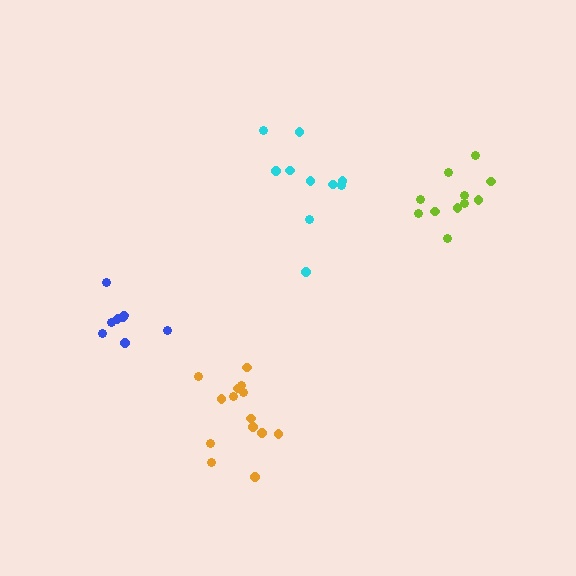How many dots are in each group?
Group 1: 11 dots, Group 2: 14 dots, Group 3: 8 dots, Group 4: 10 dots (43 total).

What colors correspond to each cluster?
The clusters are colored: lime, orange, blue, cyan.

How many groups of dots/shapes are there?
There are 4 groups.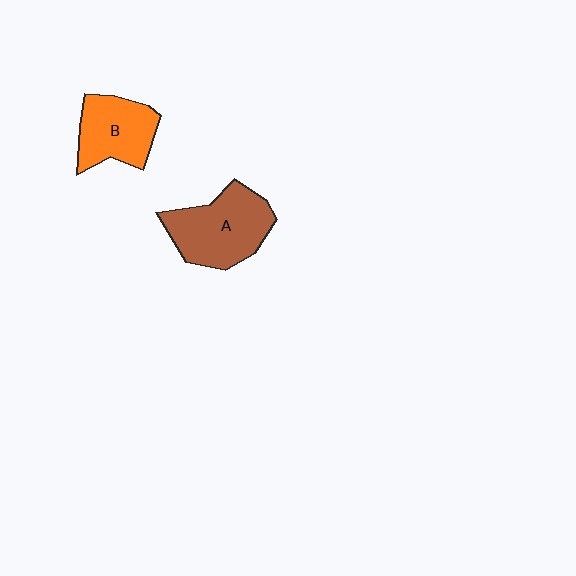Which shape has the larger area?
Shape A (brown).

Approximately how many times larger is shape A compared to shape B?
Approximately 1.3 times.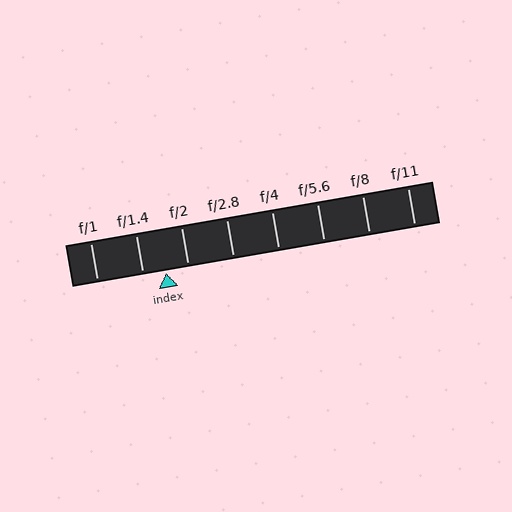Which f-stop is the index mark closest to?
The index mark is closest to f/2.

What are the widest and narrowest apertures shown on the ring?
The widest aperture shown is f/1 and the narrowest is f/11.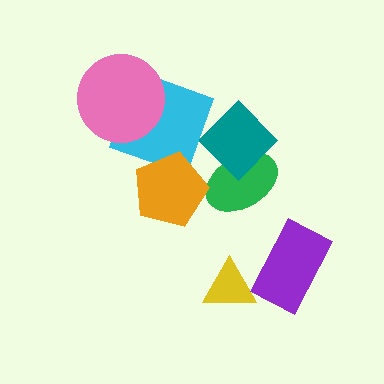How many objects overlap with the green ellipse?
1 object overlaps with the green ellipse.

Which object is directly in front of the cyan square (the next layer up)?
The orange pentagon is directly in front of the cyan square.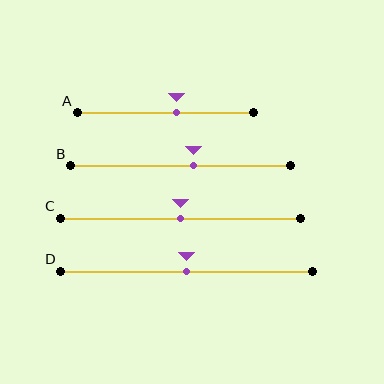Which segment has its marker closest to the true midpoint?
Segment C has its marker closest to the true midpoint.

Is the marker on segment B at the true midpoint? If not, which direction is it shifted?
No, the marker on segment B is shifted to the right by about 6% of the segment length.